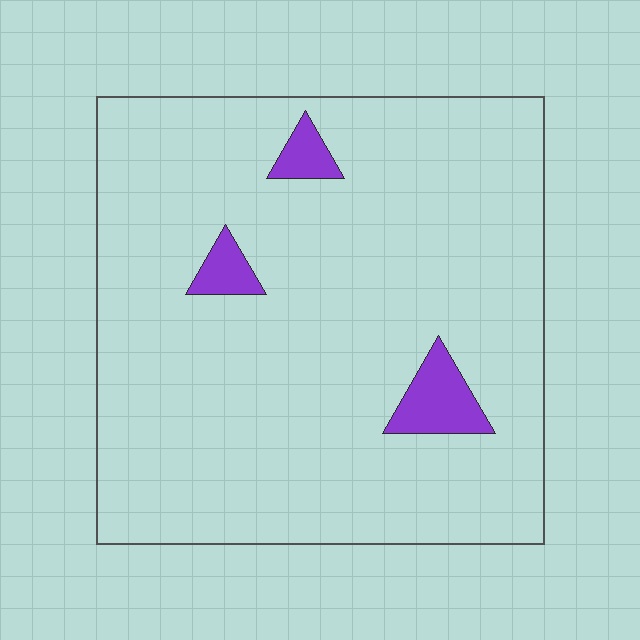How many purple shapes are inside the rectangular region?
3.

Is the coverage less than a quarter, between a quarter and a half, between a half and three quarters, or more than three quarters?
Less than a quarter.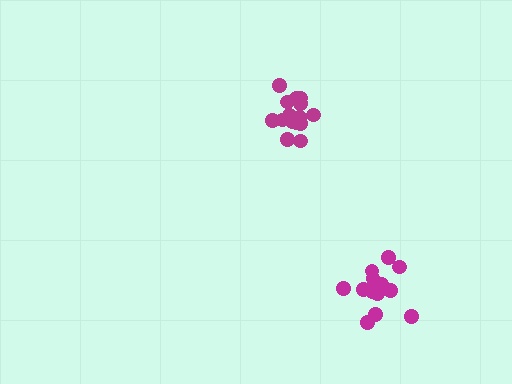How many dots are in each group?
Group 1: 14 dots, Group 2: 15 dots (29 total).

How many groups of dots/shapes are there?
There are 2 groups.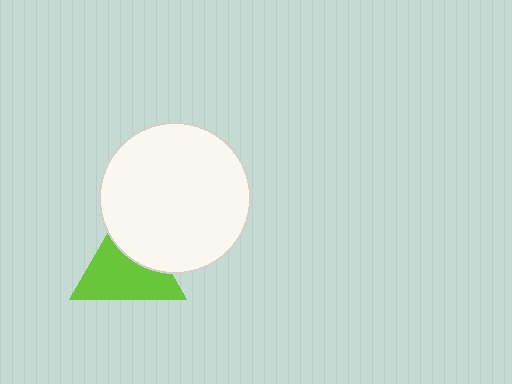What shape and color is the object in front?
The object in front is a white circle.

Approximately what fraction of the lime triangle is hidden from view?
Roughly 36% of the lime triangle is hidden behind the white circle.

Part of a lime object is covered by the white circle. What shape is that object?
It is a triangle.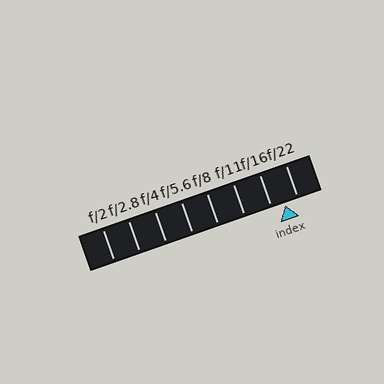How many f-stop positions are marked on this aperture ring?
There are 8 f-stop positions marked.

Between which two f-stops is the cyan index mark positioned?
The index mark is between f/16 and f/22.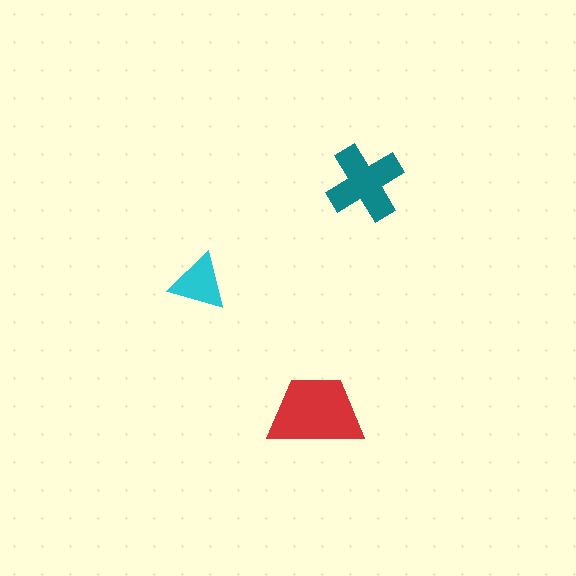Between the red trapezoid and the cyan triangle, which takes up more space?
The red trapezoid.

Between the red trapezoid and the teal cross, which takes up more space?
The red trapezoid.